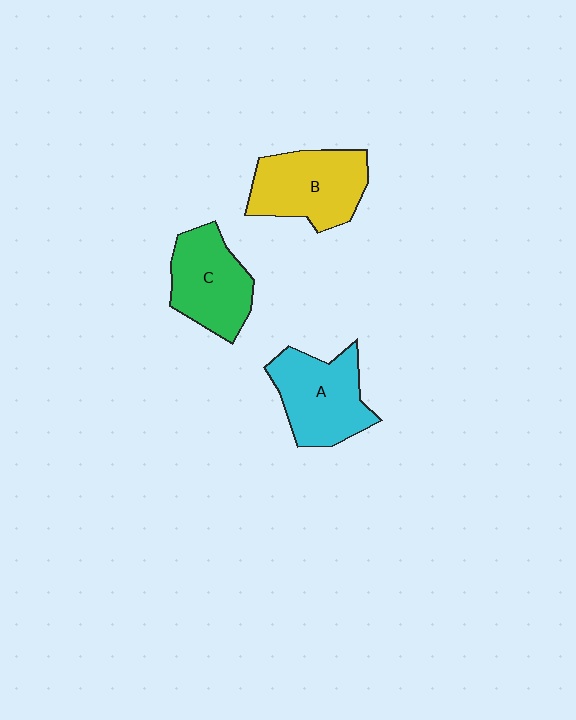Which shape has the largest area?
Shape B (yellow).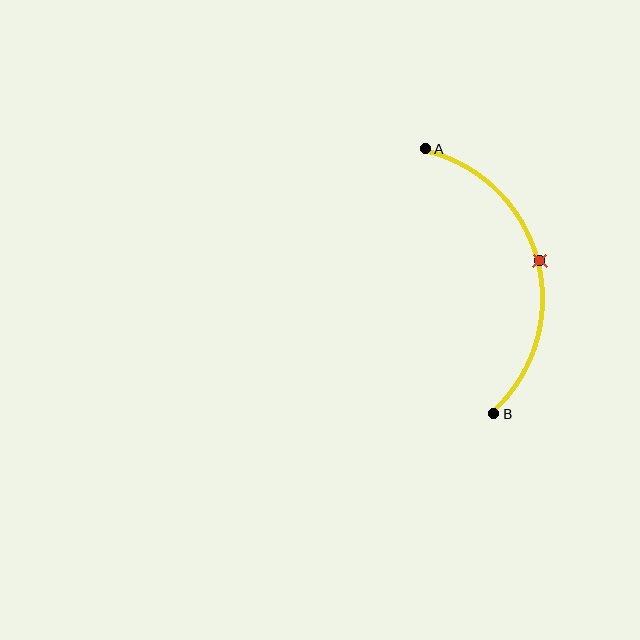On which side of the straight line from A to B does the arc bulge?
The arc bulges to the right of the straight line connecting A and B.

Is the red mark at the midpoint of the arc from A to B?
Yes. The red mark lies on the arc at equal arc-length from both A and B — it is the arc midpoint.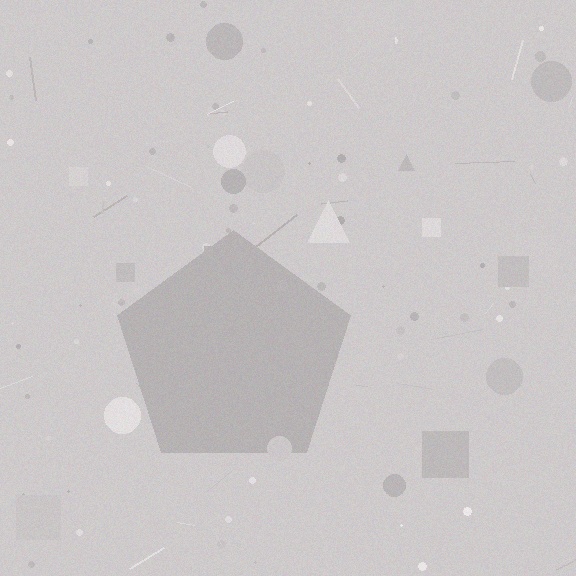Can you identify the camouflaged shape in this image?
The camouflaged shape is a pentagon.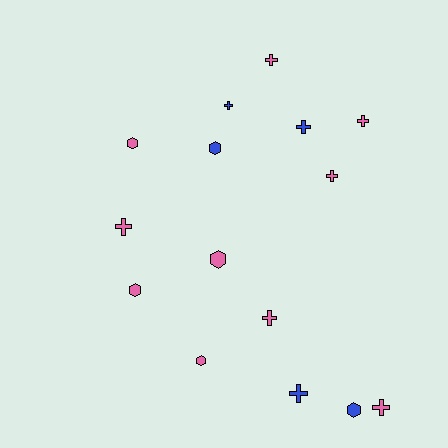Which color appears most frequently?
Pink, with 10 objects.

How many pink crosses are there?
There are 6 pink crosses.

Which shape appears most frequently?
Cross, with 9 objects.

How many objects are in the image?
There are 15 objects.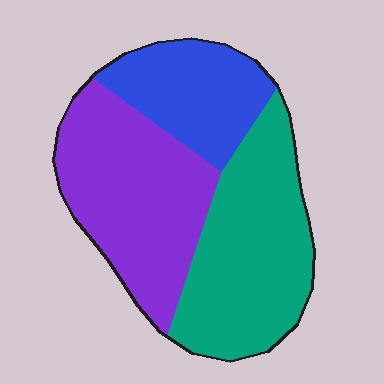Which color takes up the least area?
Blue, at roughly 20%.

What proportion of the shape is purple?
Purple takes up between a third and a half of the shape.